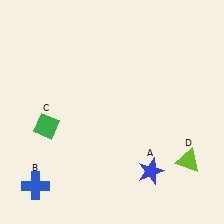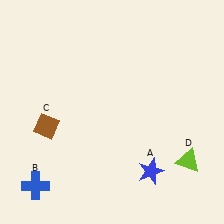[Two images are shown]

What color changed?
The diamond (C) changed from green in Image 1 to brown in Image 2.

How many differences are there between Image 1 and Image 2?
There is 1 difference between the two images.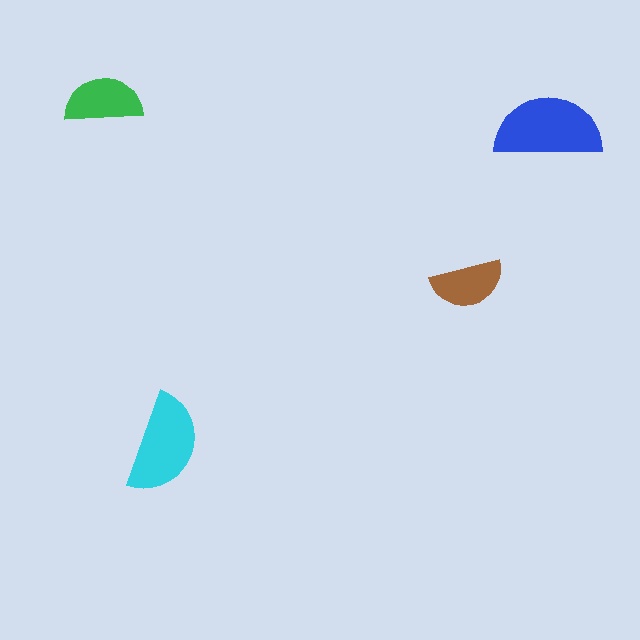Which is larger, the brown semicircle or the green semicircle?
The green one.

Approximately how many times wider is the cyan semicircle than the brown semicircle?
About 1.5 times wider.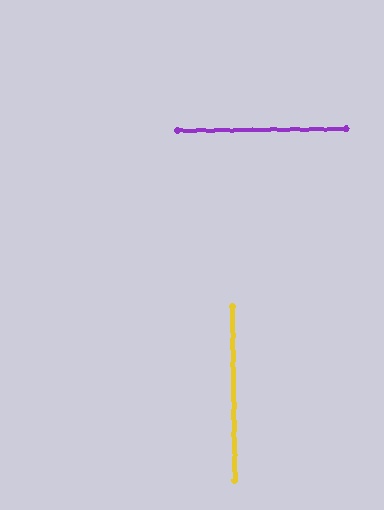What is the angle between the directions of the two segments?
Approximately 90 degrees.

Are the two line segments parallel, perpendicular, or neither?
Perpendicular — they meet at approximately 90°.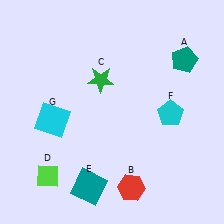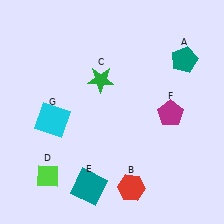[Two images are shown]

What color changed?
The pentagon (F) changed from cyan in Image 1 to magenta in Image 2.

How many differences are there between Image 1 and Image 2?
There is 1 difference between the two images.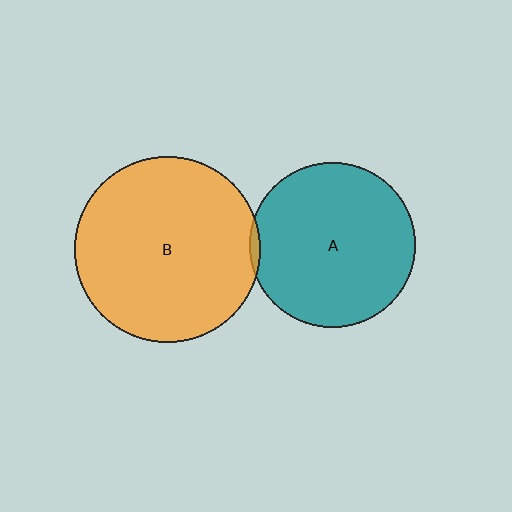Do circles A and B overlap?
Yes.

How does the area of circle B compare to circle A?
Approximately 1.3 times.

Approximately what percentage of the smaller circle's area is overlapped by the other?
Approximately 5%.